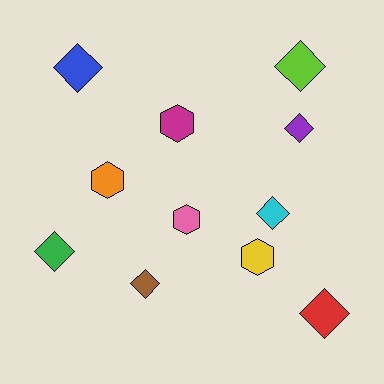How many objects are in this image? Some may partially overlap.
There are 11 objects.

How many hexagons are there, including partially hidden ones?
There are 4 hexagons.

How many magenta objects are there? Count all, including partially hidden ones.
There is 1 magenta object.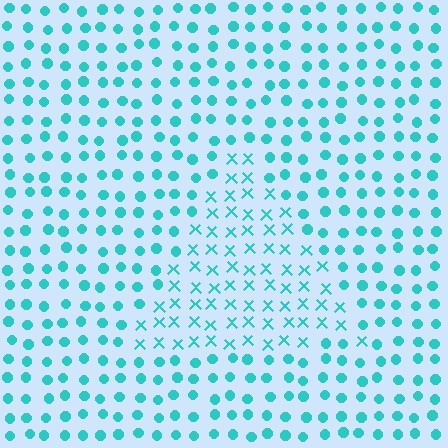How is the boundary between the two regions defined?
The boundary is defined by a change in element shape: X marks inside vs. circles outside. All elements share the same color and spacing.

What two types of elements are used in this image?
The image uses X marks inside the triangle region and circles outside it.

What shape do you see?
I see a triangle.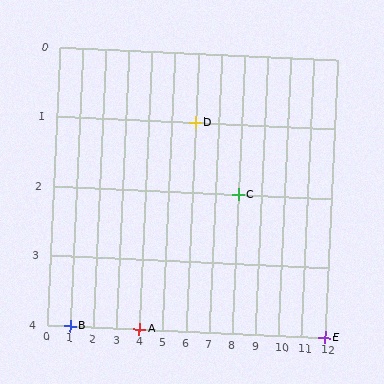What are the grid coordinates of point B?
Point B is at grid coordinates (1, 4).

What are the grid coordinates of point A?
Point A is at grid coordinates (4, 4).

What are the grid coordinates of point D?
Point D is at grid coordinates (6, 1).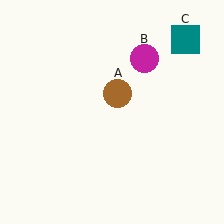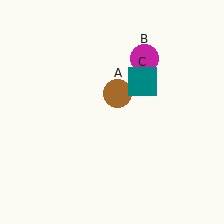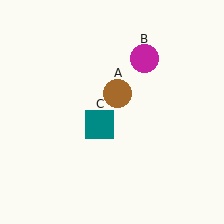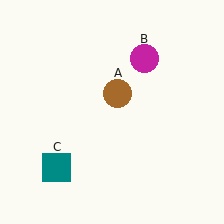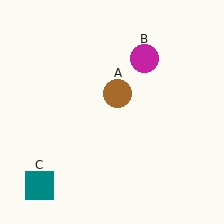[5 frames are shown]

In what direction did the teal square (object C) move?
The teal square (object C) moved down and to the left.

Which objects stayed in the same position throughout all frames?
Brown circle (object A) and magenta circle (object B) remained stationary.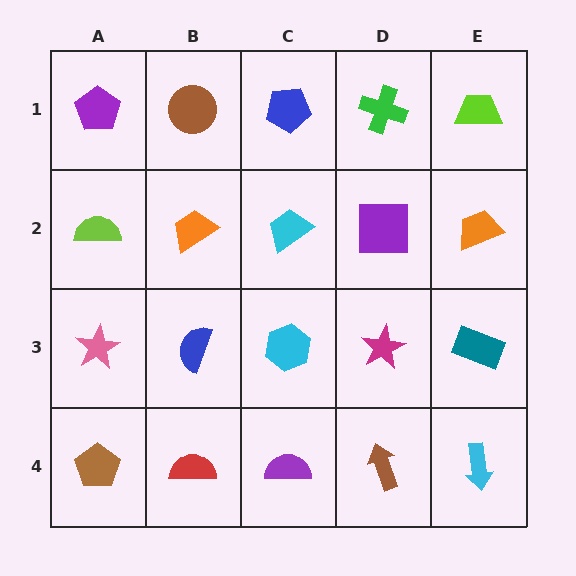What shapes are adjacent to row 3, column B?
An orange trapezoid (row 2, column B), a red semicircle (row 4, column B), a pink star (row 3, column A), a cyan hexagon (row 3, column C).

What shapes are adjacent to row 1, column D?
A purple square (row 2, column D), a blue pentagon (row 1, column C), a lime trapezoid (row 1, column E).